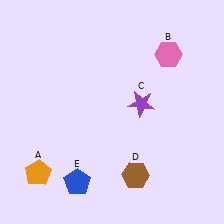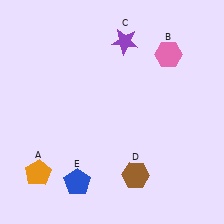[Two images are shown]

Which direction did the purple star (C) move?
The purple star (C) moved up.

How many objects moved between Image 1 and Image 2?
1 object moved between the two images.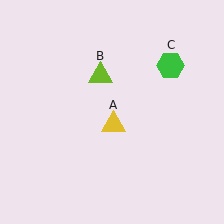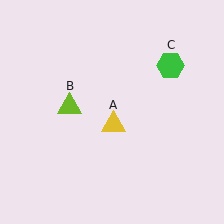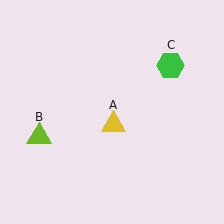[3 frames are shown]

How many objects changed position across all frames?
1 object changed position: lime triangle (object B).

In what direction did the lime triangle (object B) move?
The lime triangle (object B) moved down and to the left.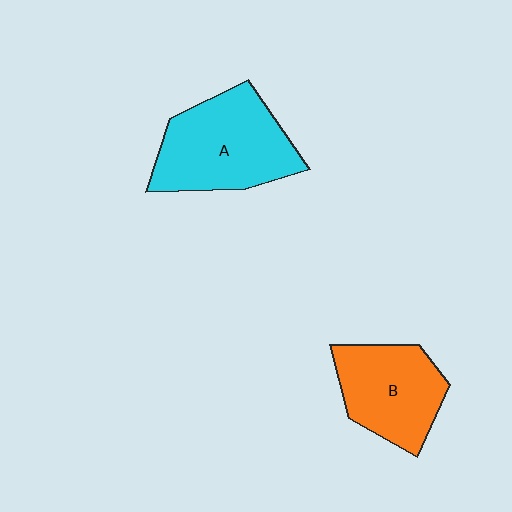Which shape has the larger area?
Shape A (cyan).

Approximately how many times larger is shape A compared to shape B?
Approximately 1.3 times.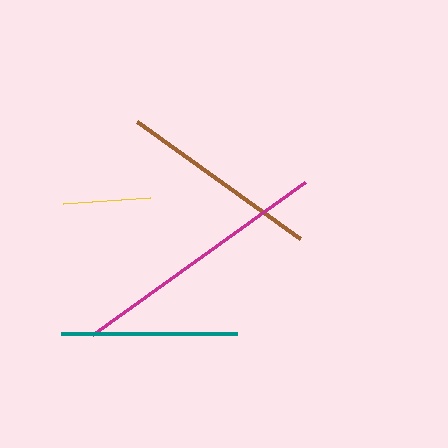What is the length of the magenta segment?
The magenta segment is approximately 263 pixels long.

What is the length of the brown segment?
The brown segment is approximately 201 pixels long.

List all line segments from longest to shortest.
From longest to shortest: magenta, brown, teal, yellow.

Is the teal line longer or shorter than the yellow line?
The teal line is longer than the yellow line.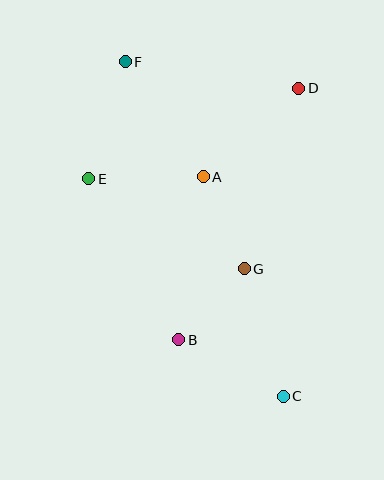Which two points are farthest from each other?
Points C and F are farthest from each other.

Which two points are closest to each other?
Points B and G are closest to each other.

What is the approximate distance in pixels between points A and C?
The distance between A and C is approximately 234 pixels.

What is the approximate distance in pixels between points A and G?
The distance between A and G is approximately 101 pixels.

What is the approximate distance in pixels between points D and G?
The distance between D and G is approximately 188 pixels.